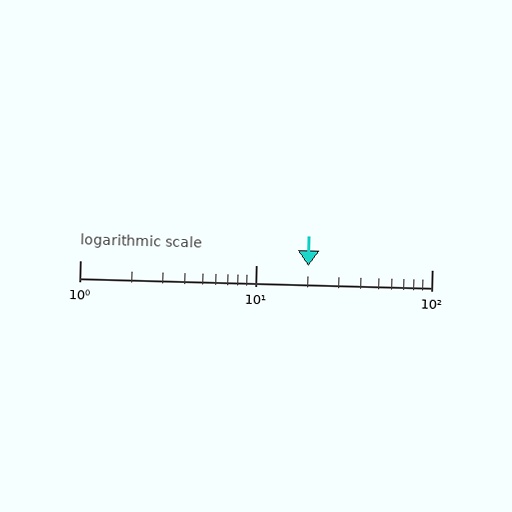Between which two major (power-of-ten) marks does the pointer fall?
The pointer is between 10 and 100.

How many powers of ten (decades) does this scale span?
The scale spans 2 decades, from 1 to 100.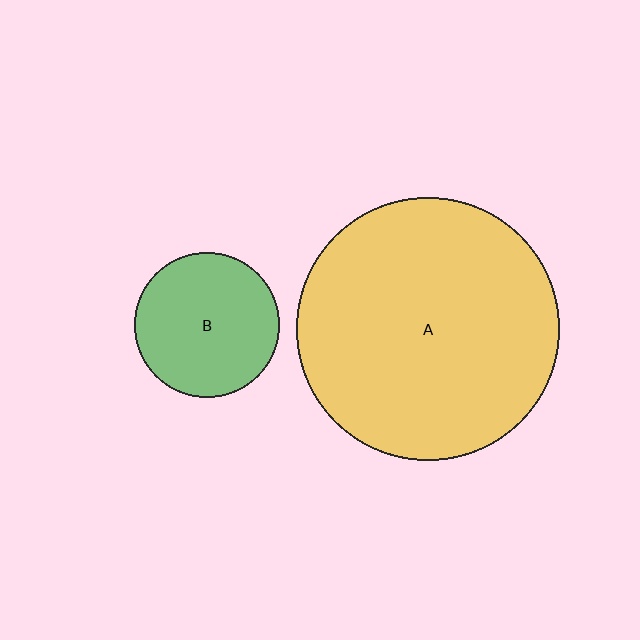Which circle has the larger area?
Circle A (yellow).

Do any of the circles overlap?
No, none of the circles overlap.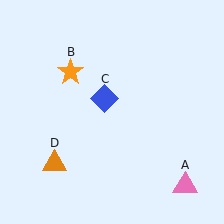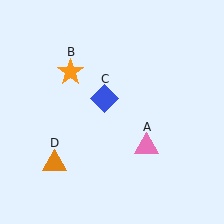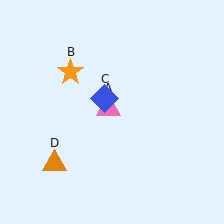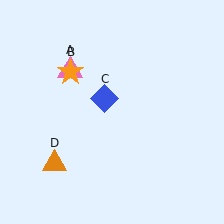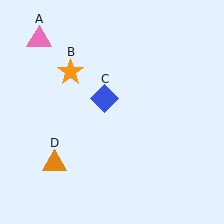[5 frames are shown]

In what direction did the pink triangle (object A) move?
The pink triangle (object A) moved up and to the left.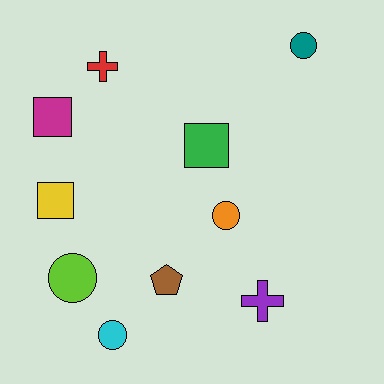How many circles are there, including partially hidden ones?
There are 4 circles.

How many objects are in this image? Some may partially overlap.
There are 10 objects.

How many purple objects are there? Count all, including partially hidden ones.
There is 1 purple object.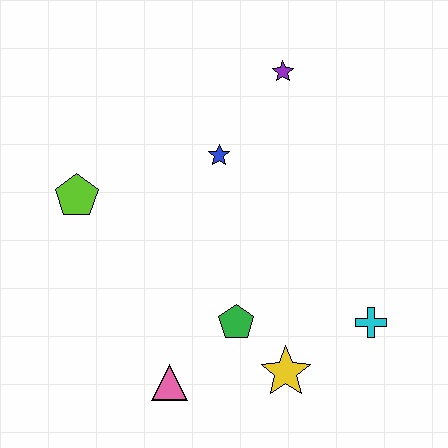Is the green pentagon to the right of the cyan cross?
No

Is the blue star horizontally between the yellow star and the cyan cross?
No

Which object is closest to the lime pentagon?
The blue star is closest to the lime pentagon.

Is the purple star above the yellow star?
Yes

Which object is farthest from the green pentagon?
The purple star is farthest from the green pentagon.